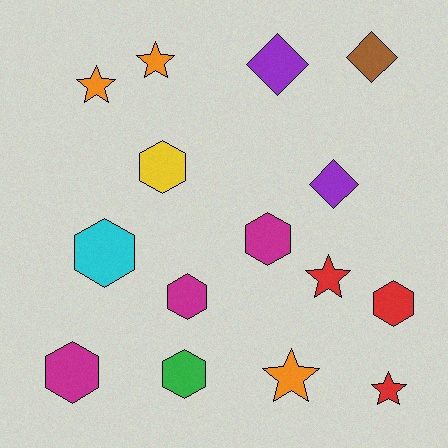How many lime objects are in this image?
There are no lime objects.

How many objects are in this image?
There are 15 objects.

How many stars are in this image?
There are 5 stars.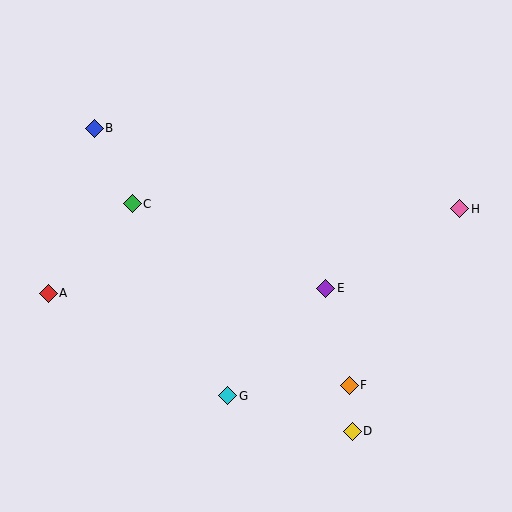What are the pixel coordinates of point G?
Point G is at (228, 396).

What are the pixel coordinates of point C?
Point C is at (132, 204).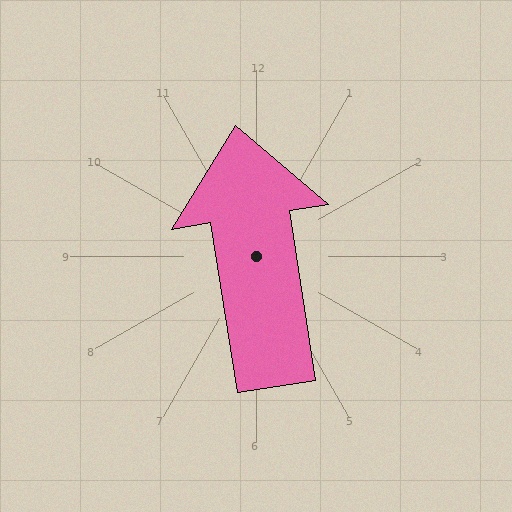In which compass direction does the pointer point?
North.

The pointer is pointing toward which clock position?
Roughly 12 o'clock.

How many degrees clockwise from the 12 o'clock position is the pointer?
Approximately 351 degrees.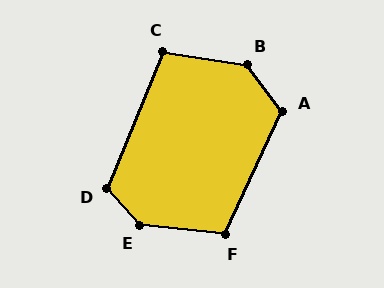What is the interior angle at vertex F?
Approximately 109 degrees (obtuse).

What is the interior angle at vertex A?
Approximately 118 degrees (obtuse).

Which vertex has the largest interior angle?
E, at approximately 139 degrees.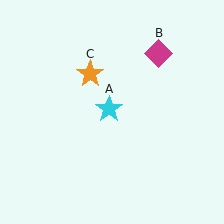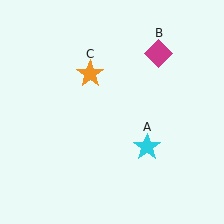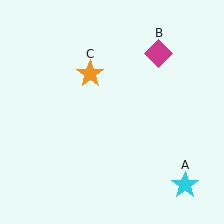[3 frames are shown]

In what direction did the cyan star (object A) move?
The cyan star (object A) moved down and to the right.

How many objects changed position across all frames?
1 object changed position: cyan star (object A).